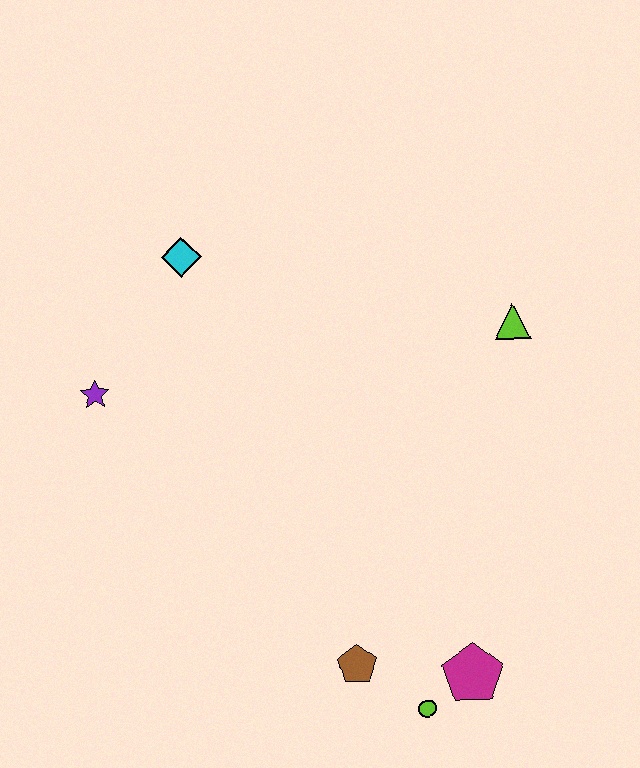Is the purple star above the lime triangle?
No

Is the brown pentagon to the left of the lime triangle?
Yes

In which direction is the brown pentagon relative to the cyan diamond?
The brown pentagon is below the cyan diamond.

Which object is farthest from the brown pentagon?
The cyan diamond is farthest from the brown pentagon.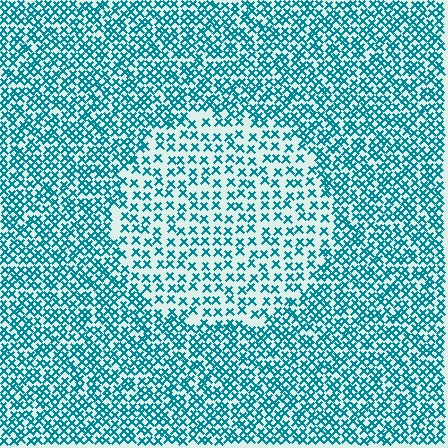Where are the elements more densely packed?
The elements are more densely packed outside the circle boundary.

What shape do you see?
I see a circle.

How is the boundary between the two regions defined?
The boundary is defined by a change in element density (approximately 1.9x ratio). All elements are the same color, size, and shape.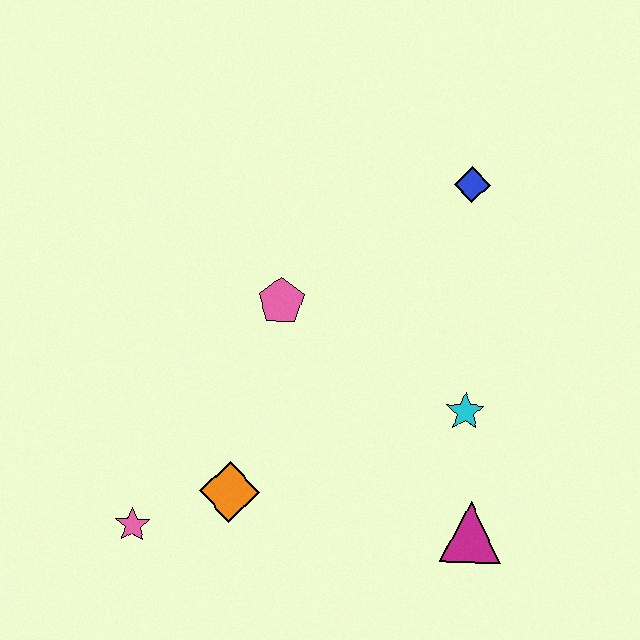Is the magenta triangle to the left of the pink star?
No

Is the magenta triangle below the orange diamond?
Yes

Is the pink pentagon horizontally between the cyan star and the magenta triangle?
No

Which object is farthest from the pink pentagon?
The magenta triangle is farthest from the pink pentagon.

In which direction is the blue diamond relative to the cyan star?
The blue diamond is above the cyan star.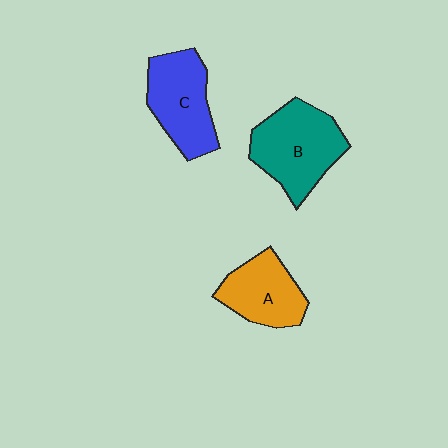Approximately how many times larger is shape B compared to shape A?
Approximately 1.4 times.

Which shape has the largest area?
Shape B (teal).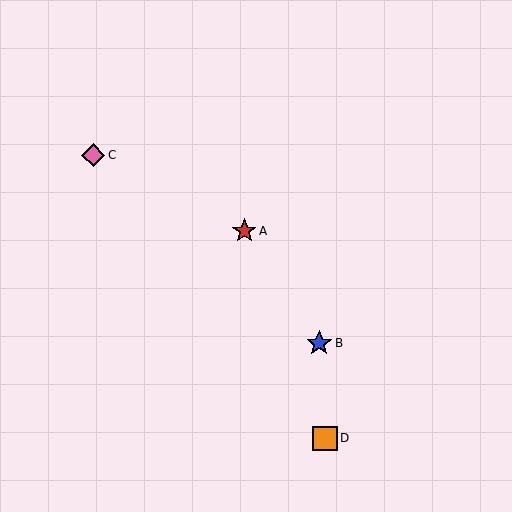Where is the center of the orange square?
The center of the orange square is at (325, 438).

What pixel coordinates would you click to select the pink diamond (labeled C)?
Click at (93, 155) to select the pink diamond C.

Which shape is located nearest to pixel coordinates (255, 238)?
The red star (labeled A) at (244, 231) is nearest to that location.